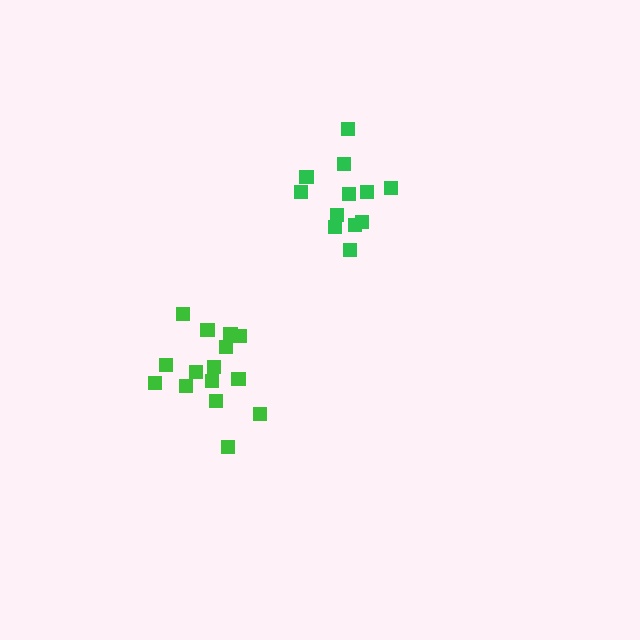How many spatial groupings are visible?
There are 2 spatial groupings.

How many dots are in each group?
Group 1: 12 dots, Group 2: 15 dots (27 total).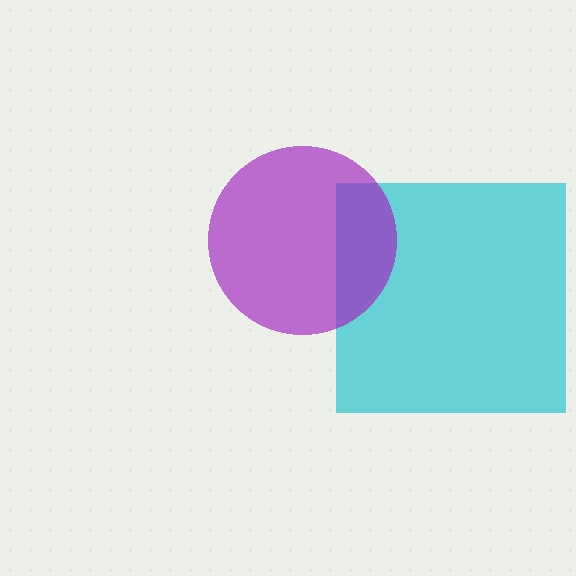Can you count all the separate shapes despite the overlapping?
Yes, there are 2 separate shapes.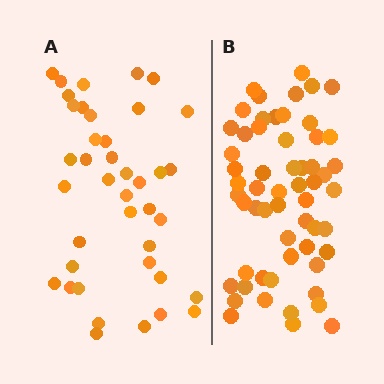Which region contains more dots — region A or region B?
Region B (the right region) has more dots.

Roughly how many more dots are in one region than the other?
Region B has approximately 20 more dots than region A.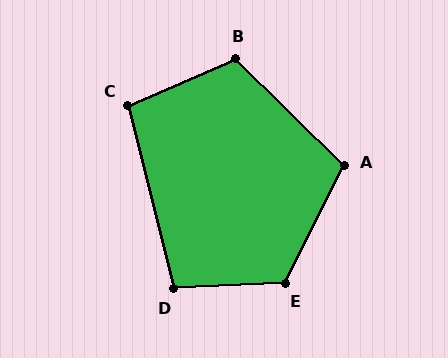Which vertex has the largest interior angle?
E, at approximately 119 degrees.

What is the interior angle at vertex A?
Approximately 108 degrees (obtuse).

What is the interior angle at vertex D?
Approximately 101 degrees (obtuse).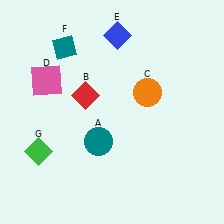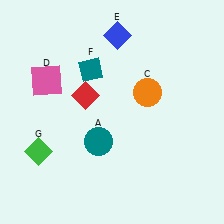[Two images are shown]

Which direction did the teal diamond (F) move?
The teal diamond (F) moved right.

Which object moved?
The teal diamond (F) moved right.